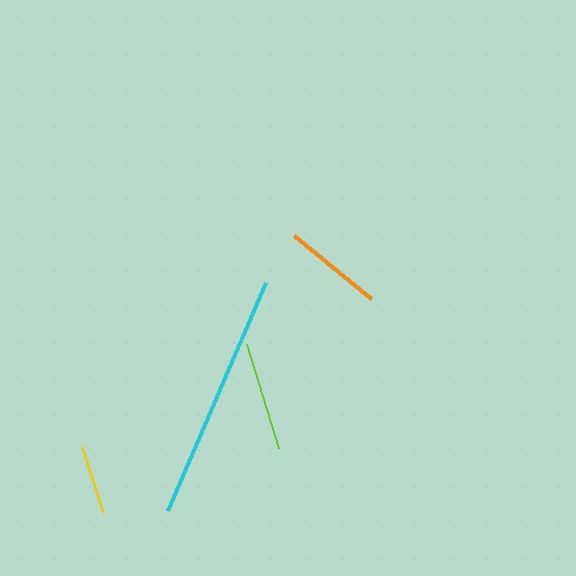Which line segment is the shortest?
The yellow line is the shortest at approximately 68 pixels.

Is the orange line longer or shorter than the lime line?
The lime line is longer than the orange line.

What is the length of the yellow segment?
The yellow segment is approximately 68 pixels long.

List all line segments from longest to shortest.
From longest to shortest: cyan, lime, orange, yellow.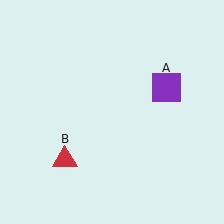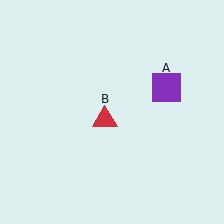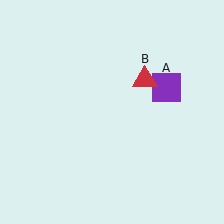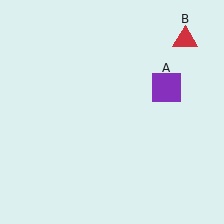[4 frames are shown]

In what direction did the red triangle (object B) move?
The red triangle (object B) moved up and to the right.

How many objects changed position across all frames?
1 object changed position: red triangle (object B).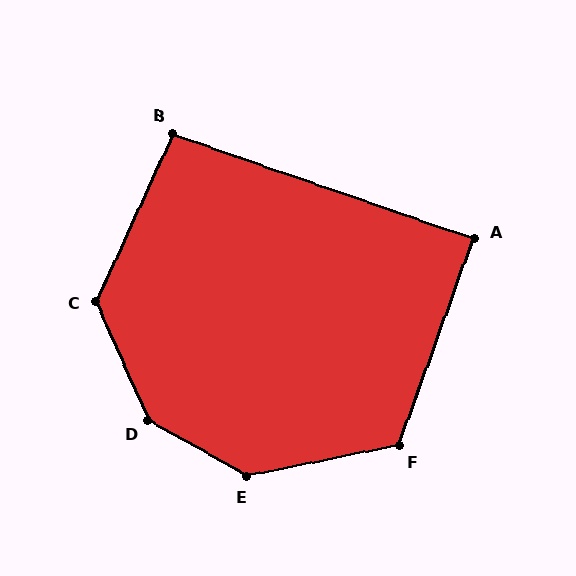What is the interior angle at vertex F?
Approximately 121 degrees (obtuse).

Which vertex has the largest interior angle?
D, at approximately 143 degrees.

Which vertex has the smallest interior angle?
A, at approximately 89 degrees.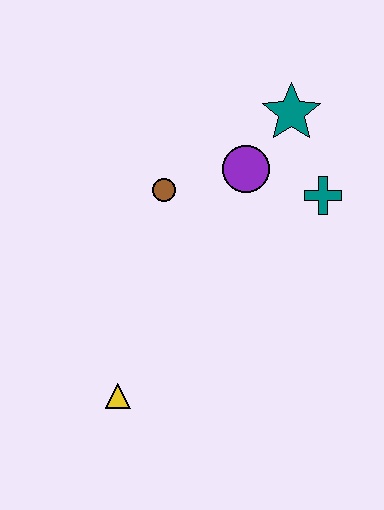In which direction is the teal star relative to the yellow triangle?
The teal star is above the yellow triangle.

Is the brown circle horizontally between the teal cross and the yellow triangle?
Yes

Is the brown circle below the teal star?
Yes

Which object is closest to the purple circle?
The teal star is closest to the purple circle.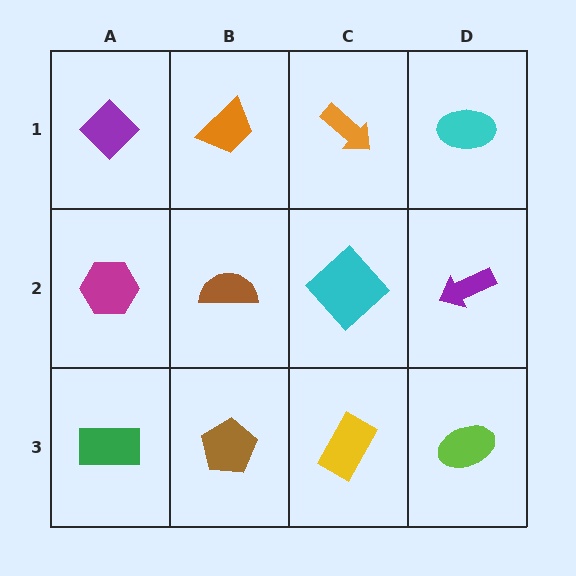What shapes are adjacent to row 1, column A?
A magenta hexagon (row 2, column A), an orange trapezoid (row 1, column B).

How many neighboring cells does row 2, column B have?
4.